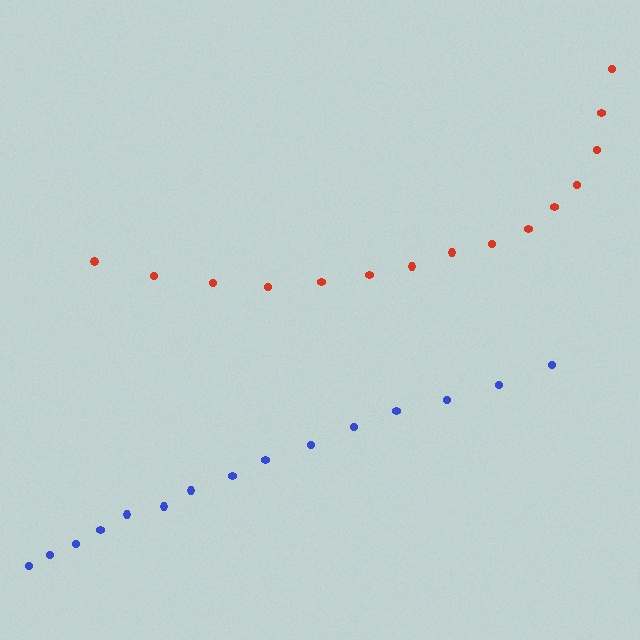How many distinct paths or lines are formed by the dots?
There are 2 distinct paths.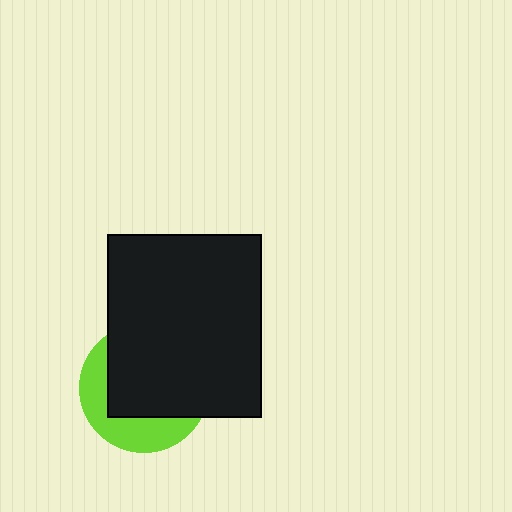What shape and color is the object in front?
The object in front is a black rectangle.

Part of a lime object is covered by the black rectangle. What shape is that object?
It is a circle.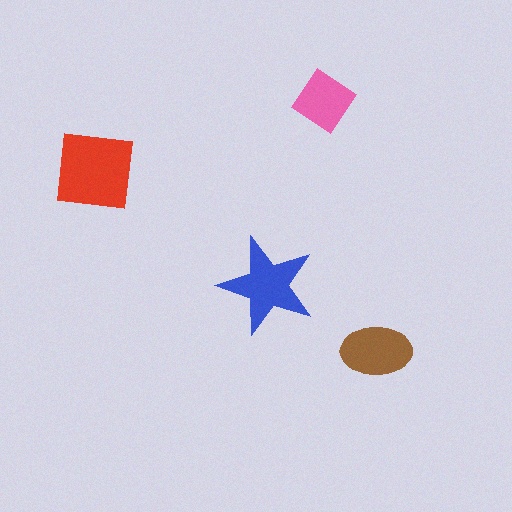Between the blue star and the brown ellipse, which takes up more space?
The blue star.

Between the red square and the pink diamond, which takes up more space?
The red square.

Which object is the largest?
The red square.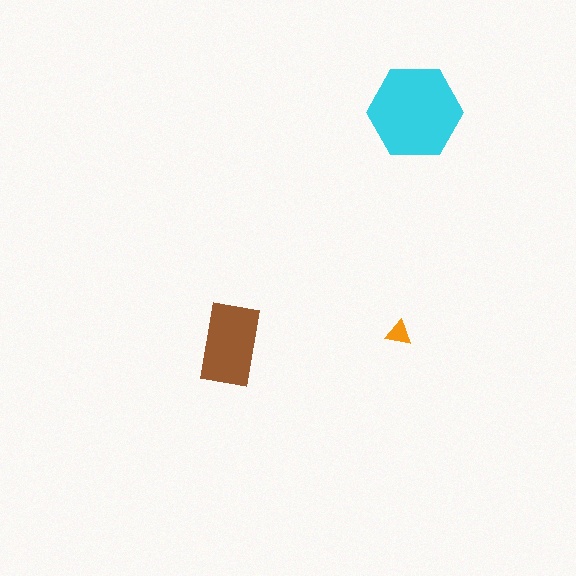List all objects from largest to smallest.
The cyan hexagon, the brown rectangle, the orange triangle.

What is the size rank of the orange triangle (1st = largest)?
3rd.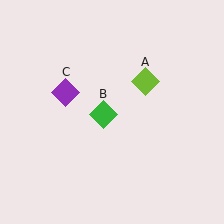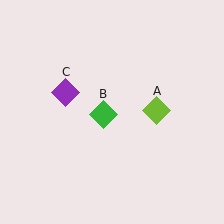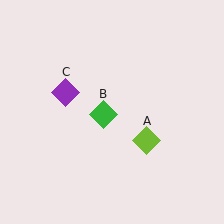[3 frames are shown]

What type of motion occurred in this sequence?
The lime diamond (object A) rotated clockwise around the center of the scene.